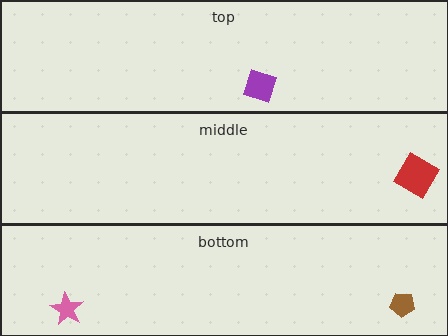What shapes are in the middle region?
The red diamond.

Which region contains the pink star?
The bottom region.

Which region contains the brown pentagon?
The bottom region.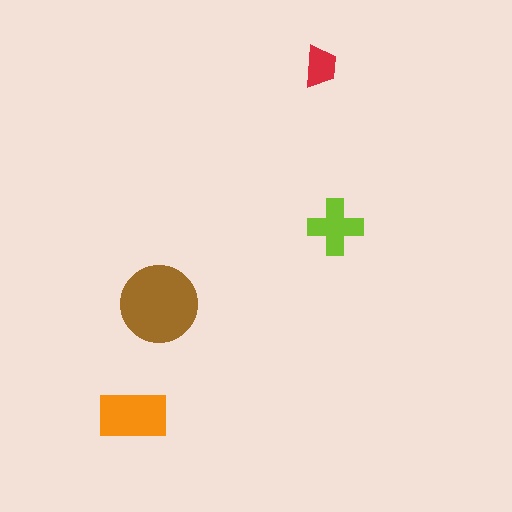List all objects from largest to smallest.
The brown circle, the orange rectangle, the lime cross, the red trapezoid.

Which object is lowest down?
The orange rectangle is bottommost.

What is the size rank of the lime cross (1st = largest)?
3rd.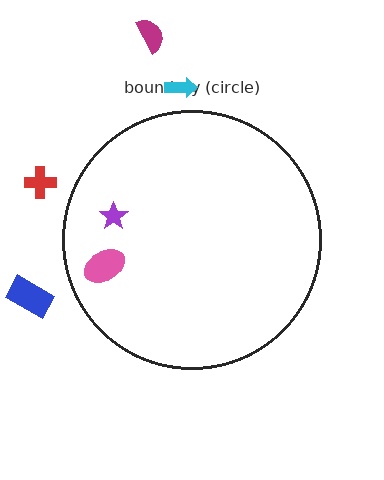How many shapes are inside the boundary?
2 inside, 4 outside.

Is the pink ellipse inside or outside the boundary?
Inside.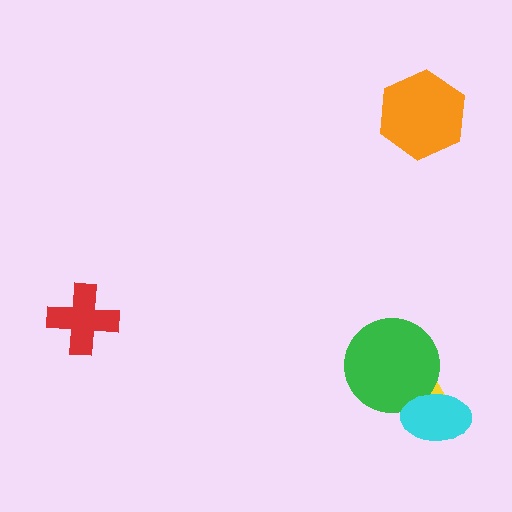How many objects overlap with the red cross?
0 objects overlap with the red cross.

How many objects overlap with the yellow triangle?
2 objects overlap with the yellow triangle.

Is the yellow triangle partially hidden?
Yes, it is partially covered by another shape.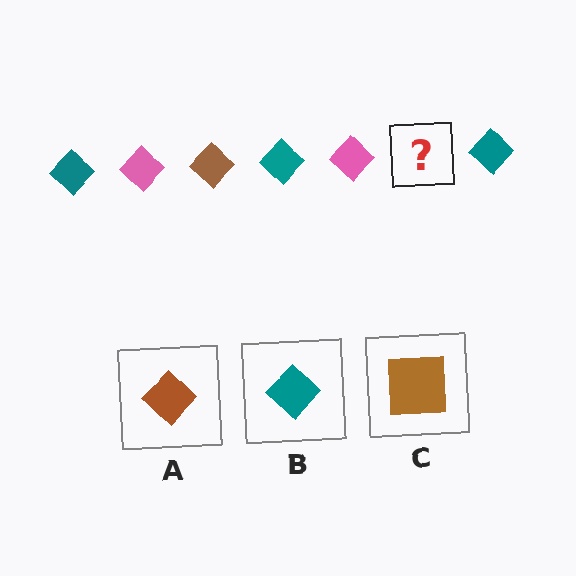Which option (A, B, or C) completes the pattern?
A.